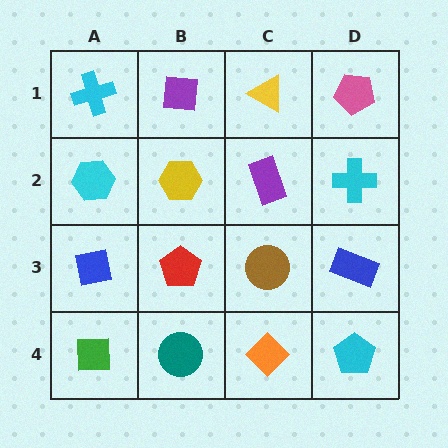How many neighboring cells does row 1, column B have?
3.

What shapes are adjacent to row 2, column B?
A purple square (row 1, column B), a red pentagon (row 3, column B), a cyan hexagon (row 2, column A), a purple rectangle (row 2, column C).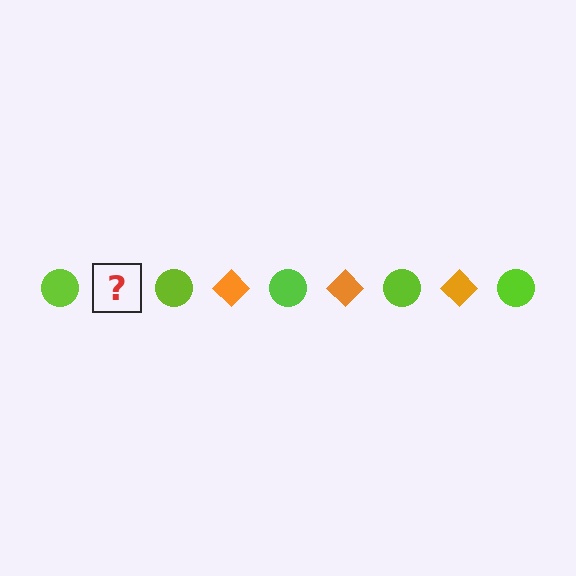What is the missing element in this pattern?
The missing element is an orange diamond.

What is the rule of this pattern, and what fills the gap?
The rule is that the pattern alternates between lime circle and orange diamond. The gap should be filled with an orange diamond.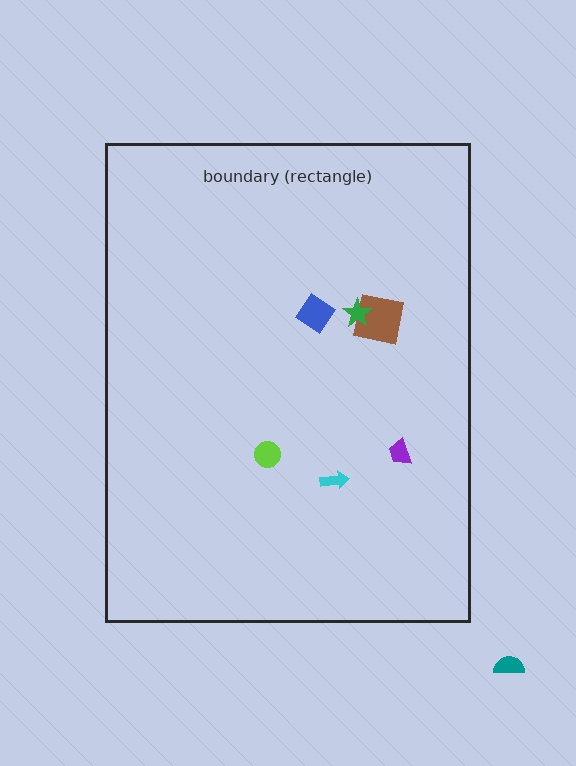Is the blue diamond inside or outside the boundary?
Inside.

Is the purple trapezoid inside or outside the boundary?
Inside.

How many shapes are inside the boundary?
6 inside, 1 outside.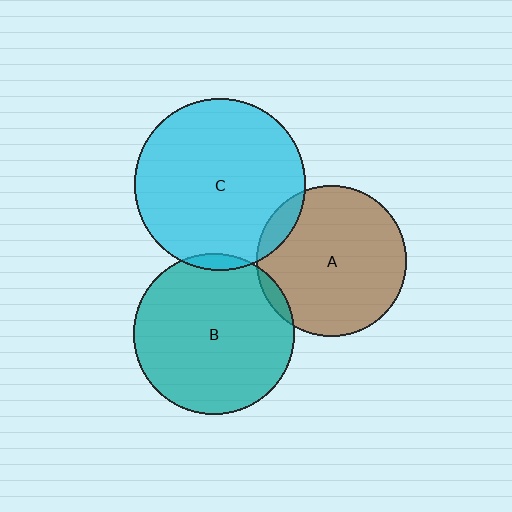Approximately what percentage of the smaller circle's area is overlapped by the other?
Approximately 5%.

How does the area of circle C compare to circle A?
Approximately 1.3 times.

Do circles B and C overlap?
Yes.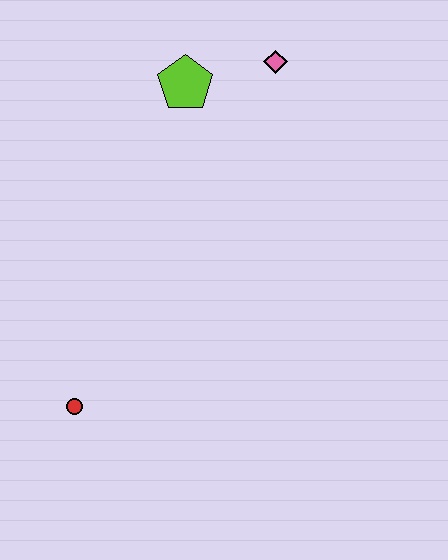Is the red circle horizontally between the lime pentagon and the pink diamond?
No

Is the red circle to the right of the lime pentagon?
No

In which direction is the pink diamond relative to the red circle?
The pink diamond is above the red circle.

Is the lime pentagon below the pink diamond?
Yes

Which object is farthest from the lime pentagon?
The red circle is farthest from the lime pentagon.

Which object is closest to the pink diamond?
The lime pentagon is closest to the pink diamond.